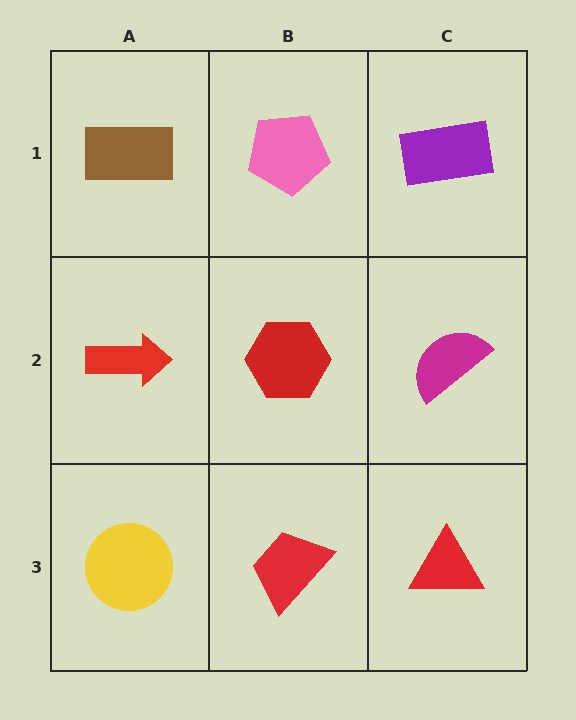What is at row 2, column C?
A magenta semicircle.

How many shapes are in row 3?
3 shapes.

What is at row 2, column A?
A red arrow.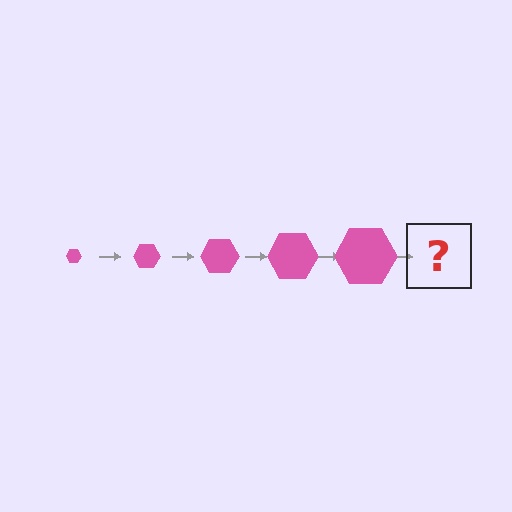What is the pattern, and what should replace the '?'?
The pattern is that the hexagon gets progressively larger each step. The '?' should be a pink hexagon, larger than the previous one.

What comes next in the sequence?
The next element should be a pink hexagon, larger than the previous one.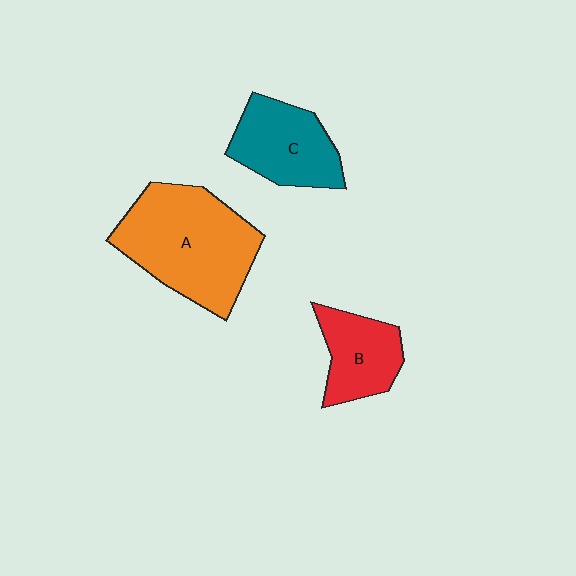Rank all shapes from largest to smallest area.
From largest to smallest: A (orange), C (teal), B (red).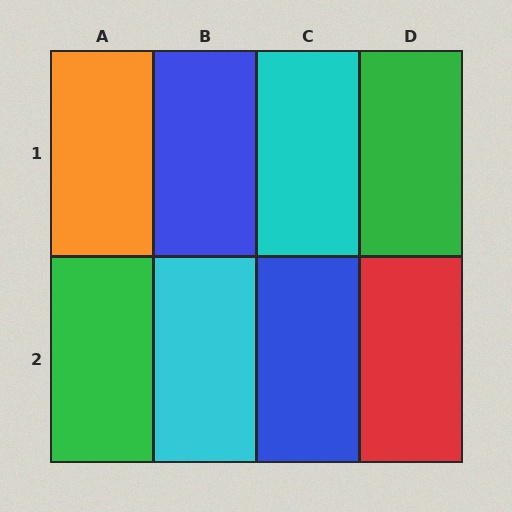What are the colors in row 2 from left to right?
Green, cyan, blue, red.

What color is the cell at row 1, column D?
Green.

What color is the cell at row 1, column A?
Orange.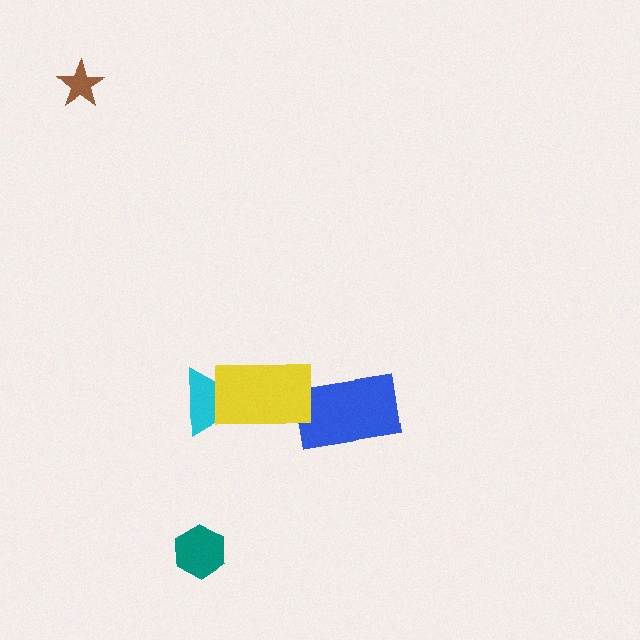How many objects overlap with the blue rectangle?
1 object overlaps with the blue rectangle.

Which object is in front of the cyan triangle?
The yellow rectangle is in front of the cyan triangle.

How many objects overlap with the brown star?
0 objects overlap with the brown star.